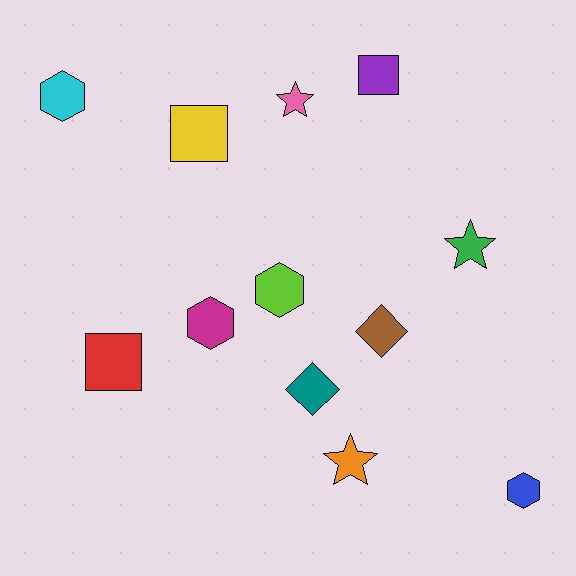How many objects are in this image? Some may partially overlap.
There are 12 objects.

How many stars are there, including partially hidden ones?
There are 3 stars.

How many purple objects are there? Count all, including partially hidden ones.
There is 1 purple object.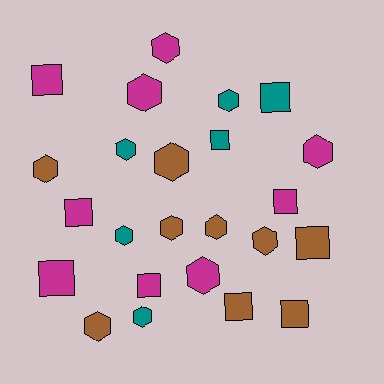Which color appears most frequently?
Brown, with 9 objects.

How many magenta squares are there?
There are 5 magenta squares.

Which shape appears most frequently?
Hexagon, with 14 objects.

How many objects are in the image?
There are 24 objects.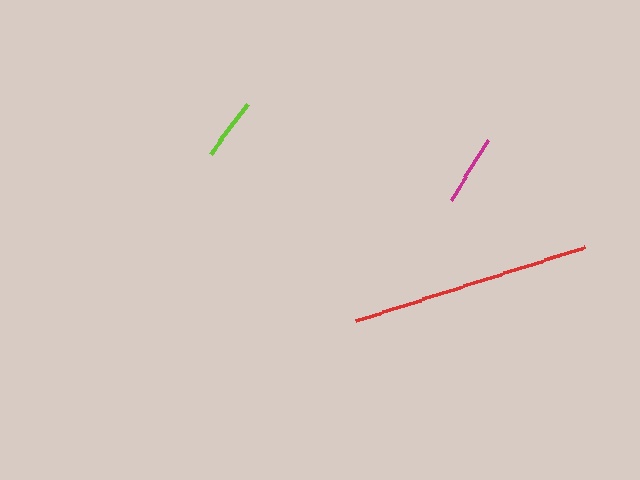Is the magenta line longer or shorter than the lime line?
The magenta line is longer than the lime line.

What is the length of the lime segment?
The lime segment is approximately 61 pixels long.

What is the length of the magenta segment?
The magenta segment is approximately 70 pixels long.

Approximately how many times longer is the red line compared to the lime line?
The red line is approximately 3.9 times the length of the lime line.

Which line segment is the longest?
The red line is the longest at approximately 241 pixels.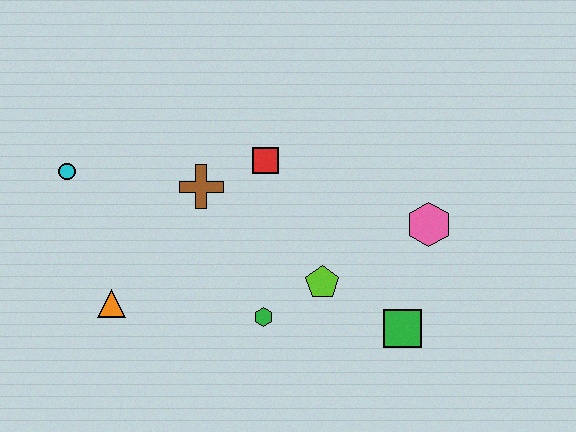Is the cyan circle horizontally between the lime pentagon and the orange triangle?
No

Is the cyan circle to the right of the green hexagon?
No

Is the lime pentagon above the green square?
Yes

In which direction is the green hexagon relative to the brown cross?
The green hexagon is below the brown cross.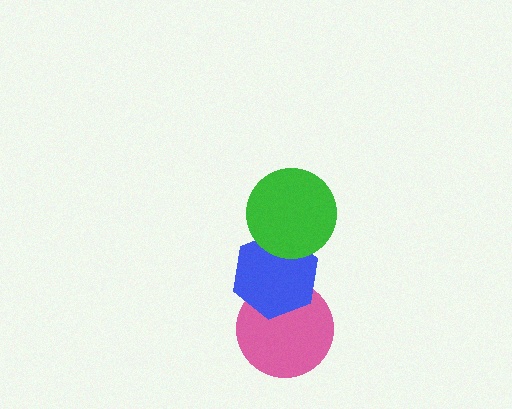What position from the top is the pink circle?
The pink circle is 3rd from the top.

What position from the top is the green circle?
The green circle is 1st from the top.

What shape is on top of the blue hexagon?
The green circle is on top of the blue hexagon.